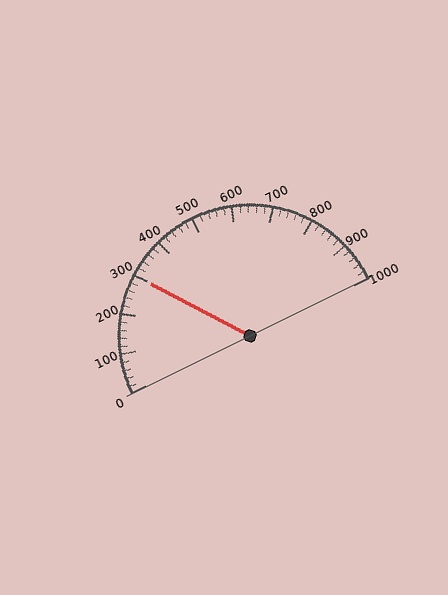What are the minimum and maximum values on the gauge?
The gauge ranges from 0 to 1000.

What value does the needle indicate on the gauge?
The needle indicates approximately 300.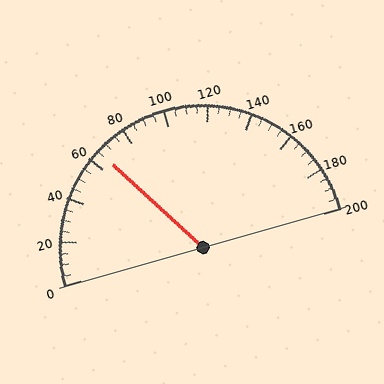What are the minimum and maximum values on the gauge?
The gauge ranges from 0 to 200.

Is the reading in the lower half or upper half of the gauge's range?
The reading is in the lower half of the range (0 to 200).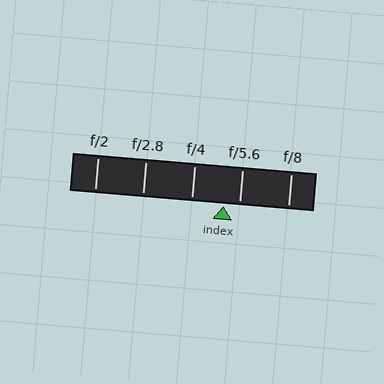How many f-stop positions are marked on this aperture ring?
There are 5 f-stop positions marked.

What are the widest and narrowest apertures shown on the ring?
The widest aperture shown is f/2 and the narrowest is f/8.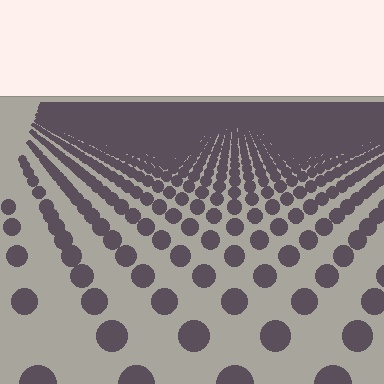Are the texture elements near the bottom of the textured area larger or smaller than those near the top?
Larger. Near the bottom, elements are closer to the viewer and appear at a bigger on-screen size.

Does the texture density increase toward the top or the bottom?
Density increases toward the top.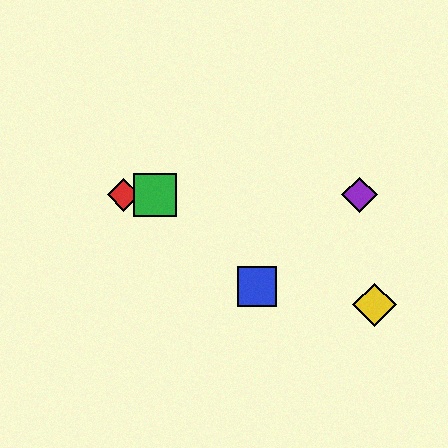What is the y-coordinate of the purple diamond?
The purple diamond is at y≈195.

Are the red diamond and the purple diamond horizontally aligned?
Yes, both are at y≈195.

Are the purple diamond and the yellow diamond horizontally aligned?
No, the purple diamond is at y≈195 and the yellow diamond is at y≈305.